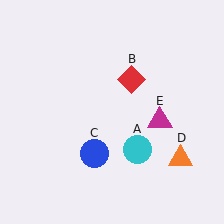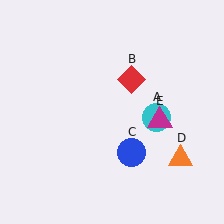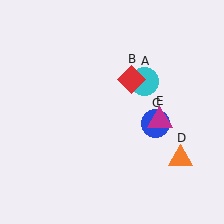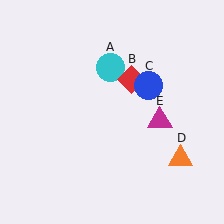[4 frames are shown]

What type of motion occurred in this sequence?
The cyan circle (object A), blue circle (object C) rotated counterclockwise around the center of the scene.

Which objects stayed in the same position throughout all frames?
Red diamond (object B) and orange triangle (object D) and magenta triangle (object E) remained stationary.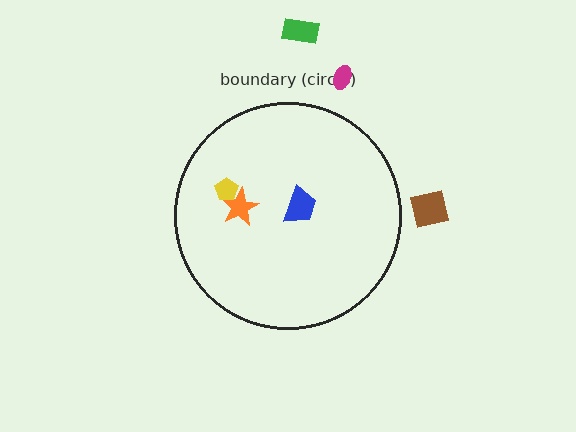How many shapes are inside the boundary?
3 inside, 3 outside.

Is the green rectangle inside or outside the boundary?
Outside.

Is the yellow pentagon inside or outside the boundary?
Inside.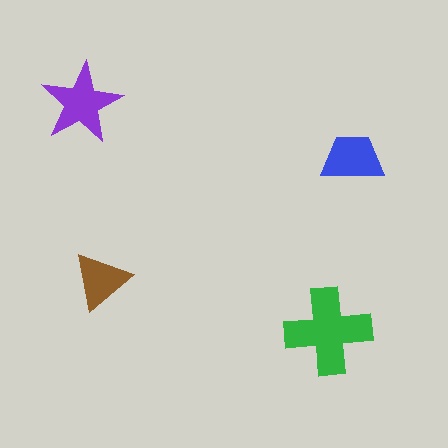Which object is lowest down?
The green cross is bottommost.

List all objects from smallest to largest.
The brown triangle, the blue trapezoid, the purple star, the green cross.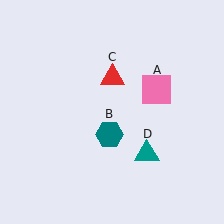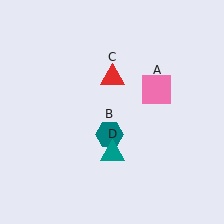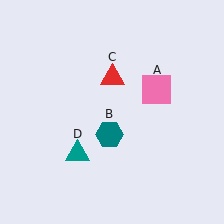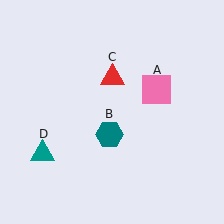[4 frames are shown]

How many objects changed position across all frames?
1 object changed position: teal triangle (object D).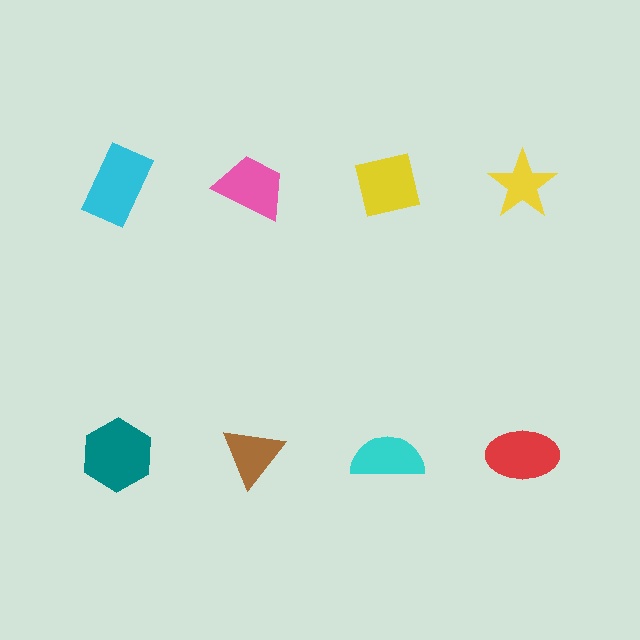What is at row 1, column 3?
A yellow square.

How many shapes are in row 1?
4 shapes.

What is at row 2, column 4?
A red ellipse.